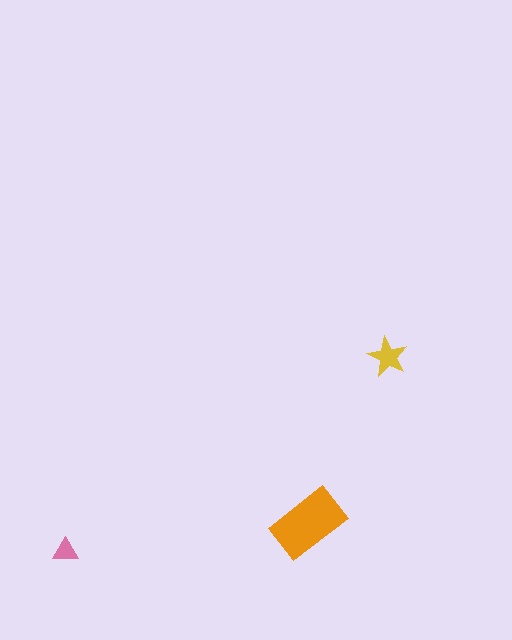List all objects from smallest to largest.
The pink triangle, the yellow star, the orange rectangle.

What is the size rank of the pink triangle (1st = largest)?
3rd.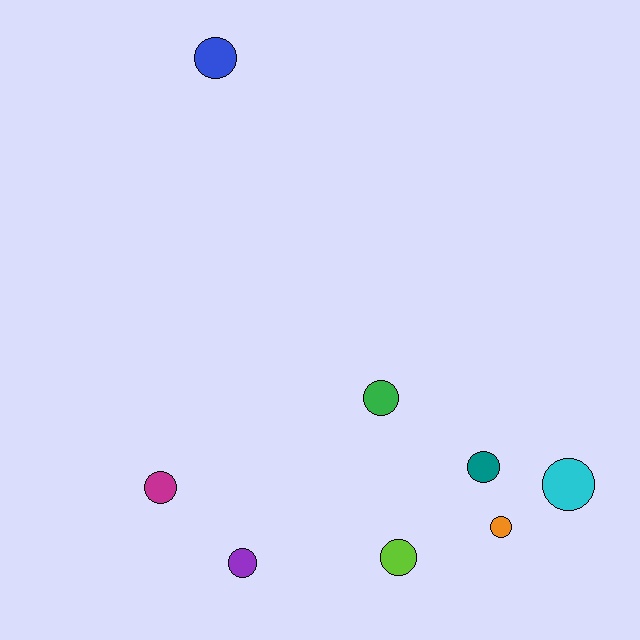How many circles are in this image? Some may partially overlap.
There are 8 circles.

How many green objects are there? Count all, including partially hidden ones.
There is 1 green object.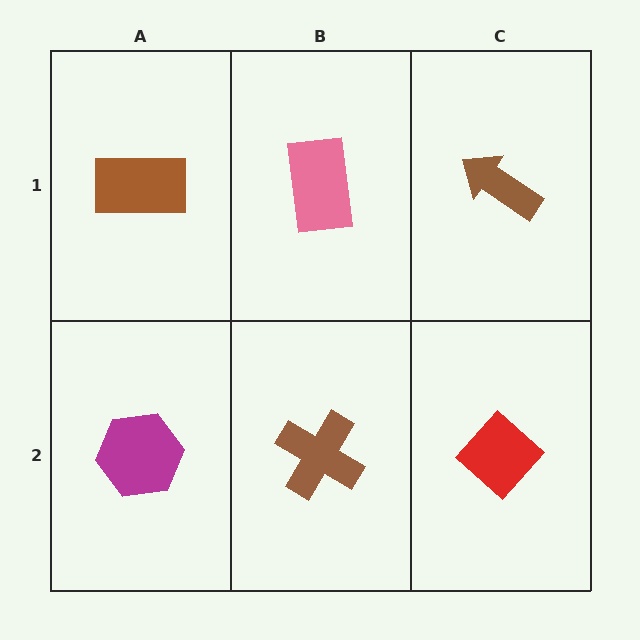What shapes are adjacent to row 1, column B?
A brown cross (row 2, column B), a brown rectangle (row 1, column A), a brown arrow (row 1, column C).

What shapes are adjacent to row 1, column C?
A red diamond (row 2, column C), a pink rectangle (row 1, column B).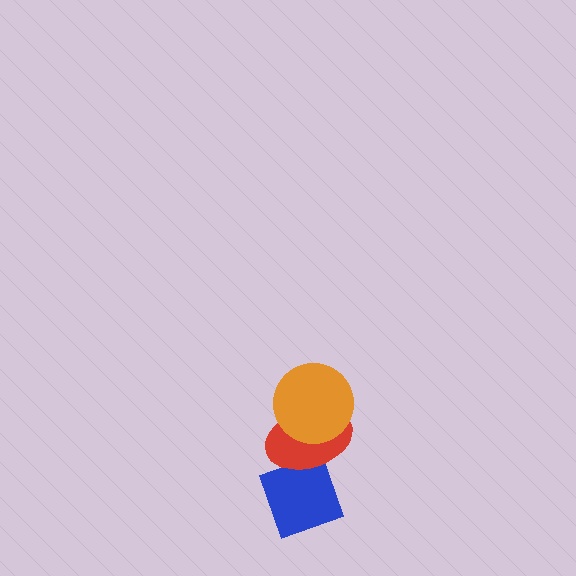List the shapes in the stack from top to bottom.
From top to bottom: the orange circle, the red ellipse, the blue diamond.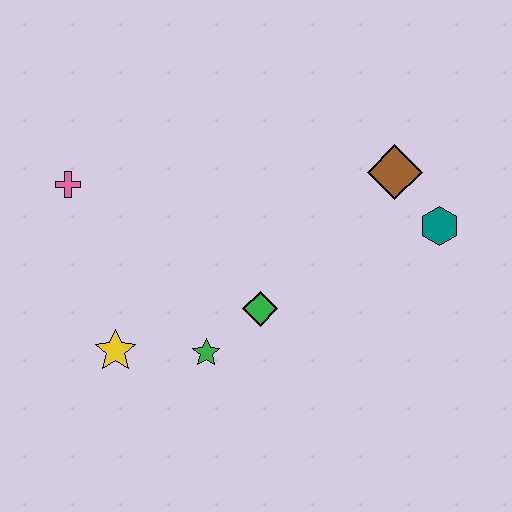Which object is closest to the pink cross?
The yellow star is closest to the pink cross.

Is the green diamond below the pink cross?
Yes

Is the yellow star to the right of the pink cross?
Yes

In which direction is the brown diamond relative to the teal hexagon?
The brown diamond is above the teal hexagon.